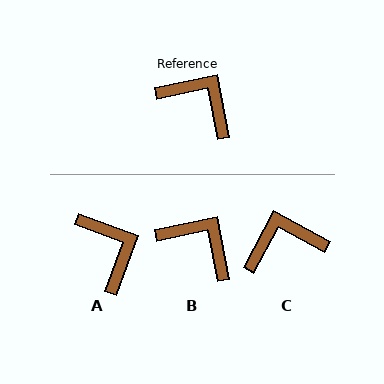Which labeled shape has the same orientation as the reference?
B.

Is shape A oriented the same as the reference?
No, it is off by about 32 degrees.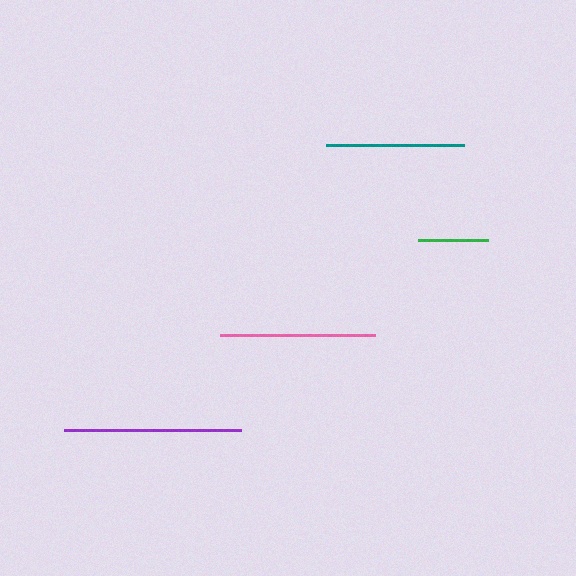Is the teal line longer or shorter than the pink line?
The pink line is longer than the teal line.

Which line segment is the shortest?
The green line is the shortest at approximately 69 pixels.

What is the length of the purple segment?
The purple segment is approximately 177 pixels long.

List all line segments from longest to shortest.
From longest to shortest: purple, pink, teal, green.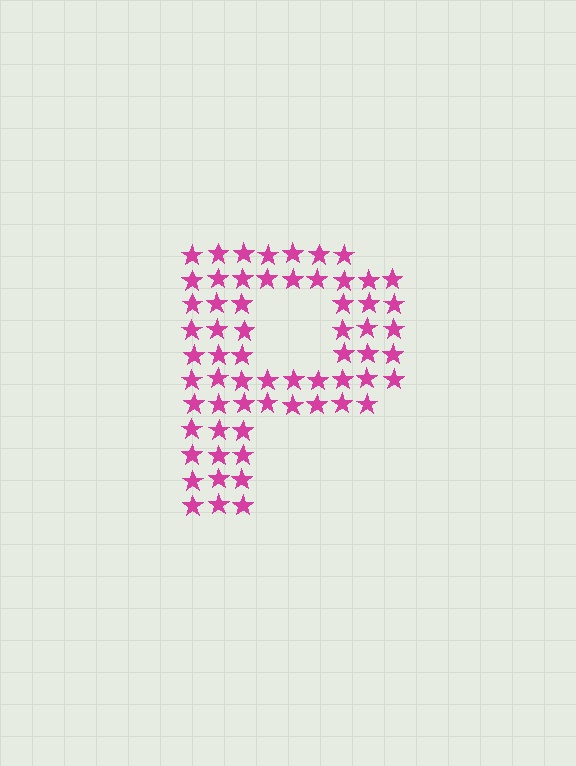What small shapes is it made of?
It is made of small stars.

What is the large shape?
The large shape is the letter P.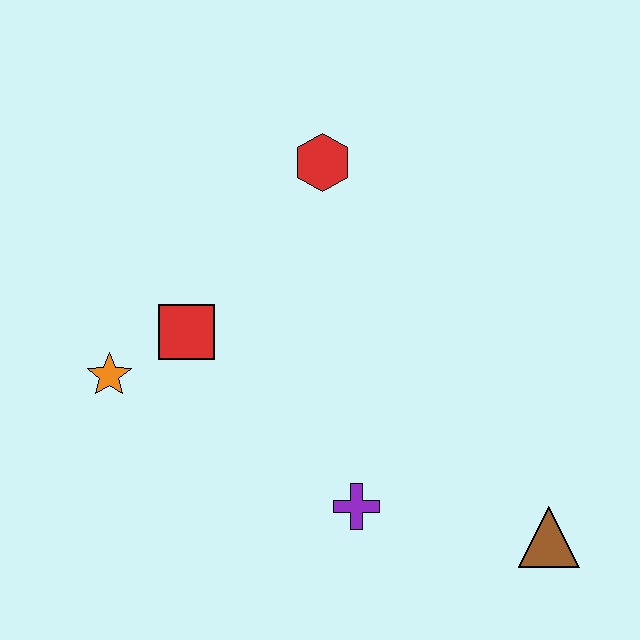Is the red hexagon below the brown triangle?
No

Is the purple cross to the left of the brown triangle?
Yes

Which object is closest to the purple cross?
The brown triangle is closest to the purple cross.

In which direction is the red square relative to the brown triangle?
The red square is to the left of the brown triangle.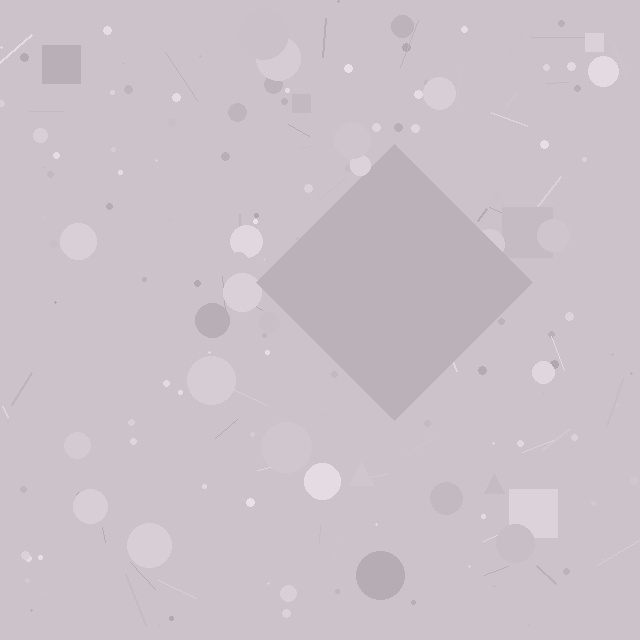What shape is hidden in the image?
A diamond is hidden in the image.